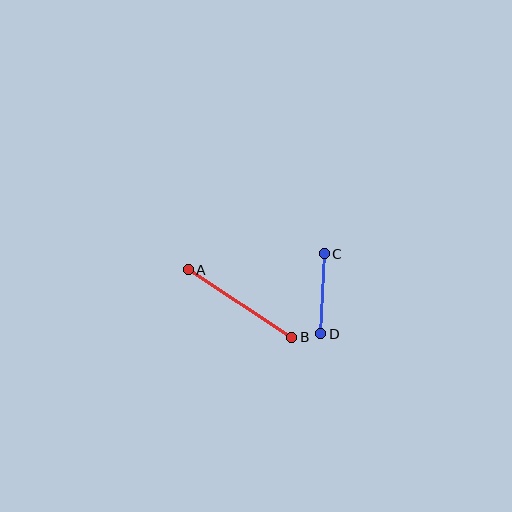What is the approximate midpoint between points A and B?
The midpoint is at approximately (240, 304) pixels.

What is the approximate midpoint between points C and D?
The midpoint is at approximately (322, 294) pixels.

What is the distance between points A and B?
The distance is approximately 124 pixels.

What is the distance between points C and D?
The distance is approximately 80 pixels.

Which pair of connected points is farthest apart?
Points A and B are farthest apart.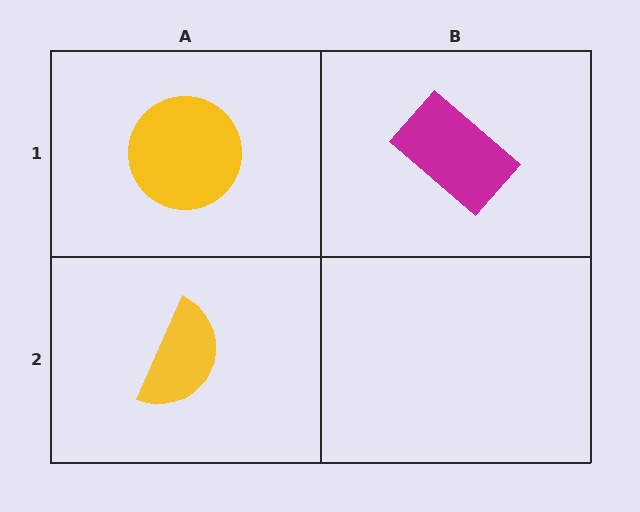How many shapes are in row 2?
1 shape.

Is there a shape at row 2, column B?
No, that cell is empty.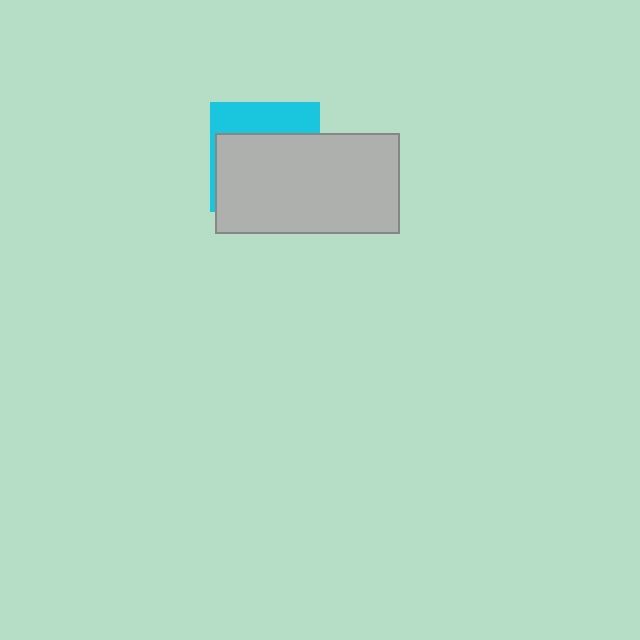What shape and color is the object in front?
The object in front is a light gray rectangle.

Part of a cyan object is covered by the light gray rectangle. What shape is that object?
It is a square.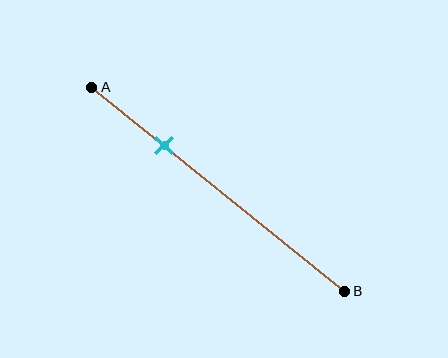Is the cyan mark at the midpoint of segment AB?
No, the mark is at about 30% from A, not at the 50% midpoint.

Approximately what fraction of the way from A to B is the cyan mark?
The cyan mark is approximately 30% of the way from A to B.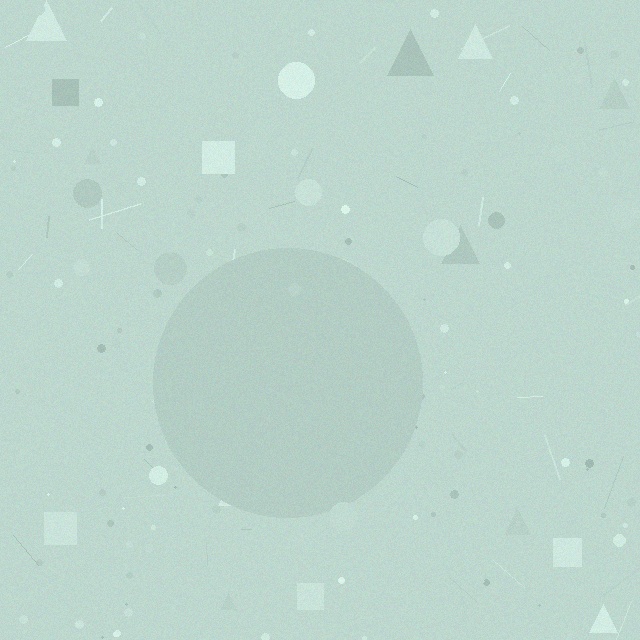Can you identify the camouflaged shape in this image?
The camouflaged shape is a circle.